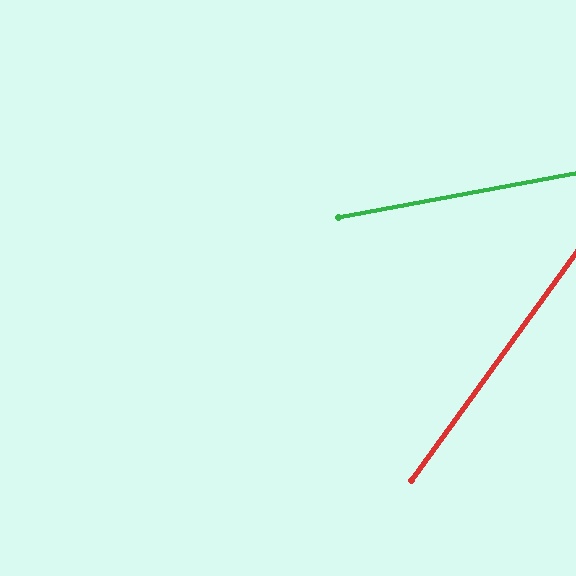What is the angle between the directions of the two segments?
Approximately 44 degrees.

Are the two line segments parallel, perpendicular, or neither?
Neither parallel nor perpendicular — they differ by about 44°.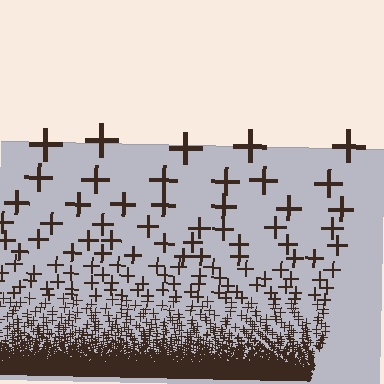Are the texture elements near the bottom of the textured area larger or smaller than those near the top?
Smaller. The gradient is inverted — elements near the bottom are smaller and denser.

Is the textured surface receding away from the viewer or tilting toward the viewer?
The surface appears to tilt toward the viewer. Texture elements get larger and sparser toward the top.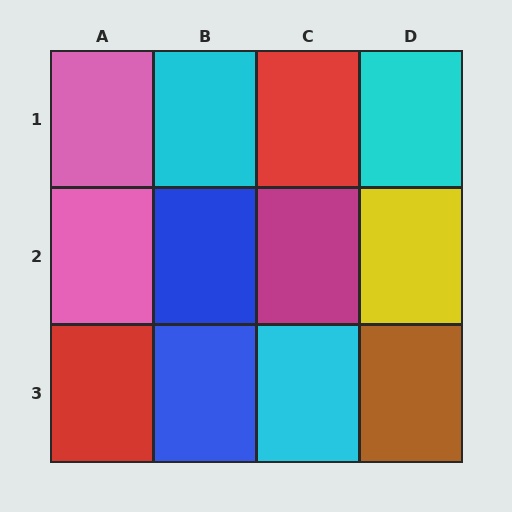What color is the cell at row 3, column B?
Blue.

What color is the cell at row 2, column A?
Pink.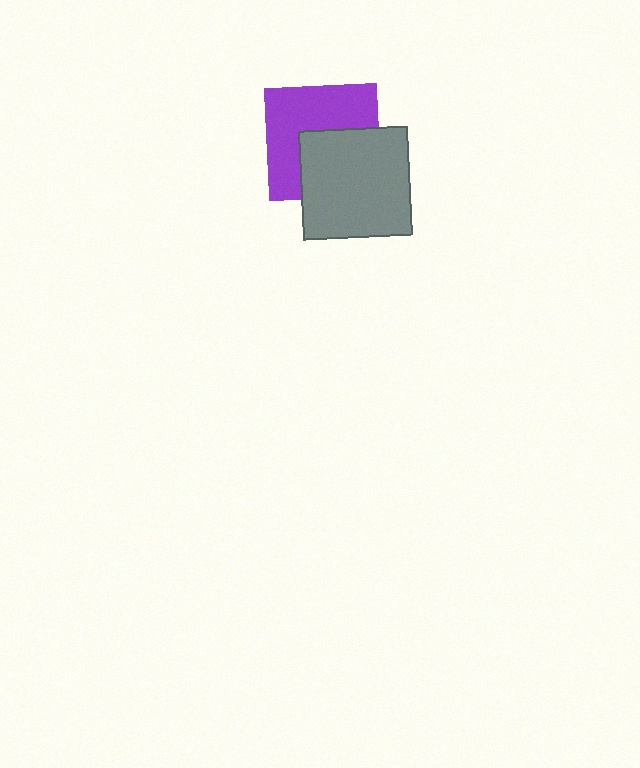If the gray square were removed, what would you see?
You would see the complete purple square.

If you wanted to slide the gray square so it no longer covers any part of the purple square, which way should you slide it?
Slide it toward the lower-right — that is the most direct way to separate the two shapes.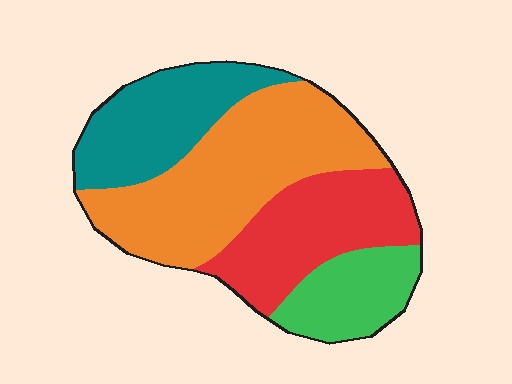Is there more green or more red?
Red.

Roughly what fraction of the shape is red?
Red covers 25% of the shape.